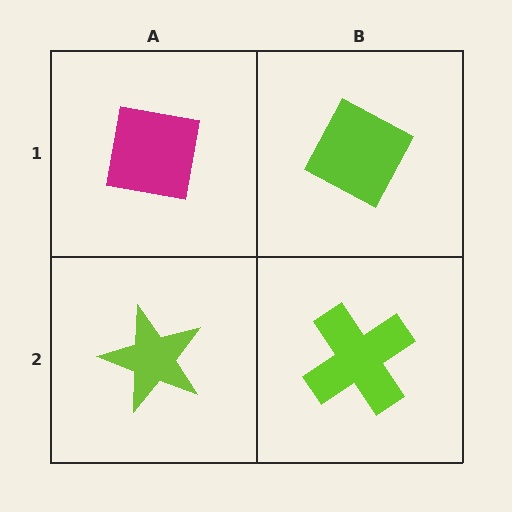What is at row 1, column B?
A lime diamond.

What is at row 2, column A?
A lime star.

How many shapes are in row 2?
2 shapes.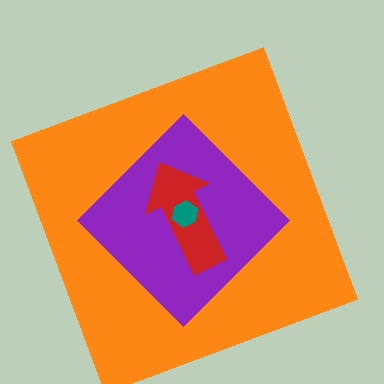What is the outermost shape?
The orange square.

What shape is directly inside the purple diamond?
The red arrow.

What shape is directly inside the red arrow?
The teal hexagon.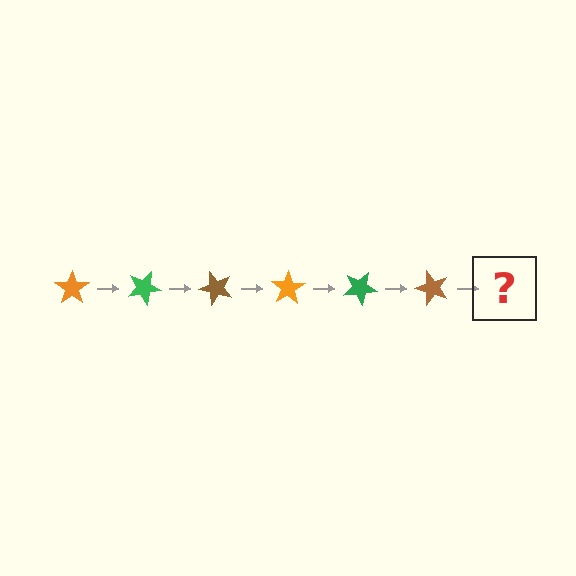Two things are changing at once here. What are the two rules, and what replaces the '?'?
The two rules are that it rotates 25 degrees each step and the color cycles through orange, green, and brown. The '?' should be an orange star, rotated 150 degrees from the start.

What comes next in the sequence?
The next element should be an orange star, rotated 150 degrees from the start.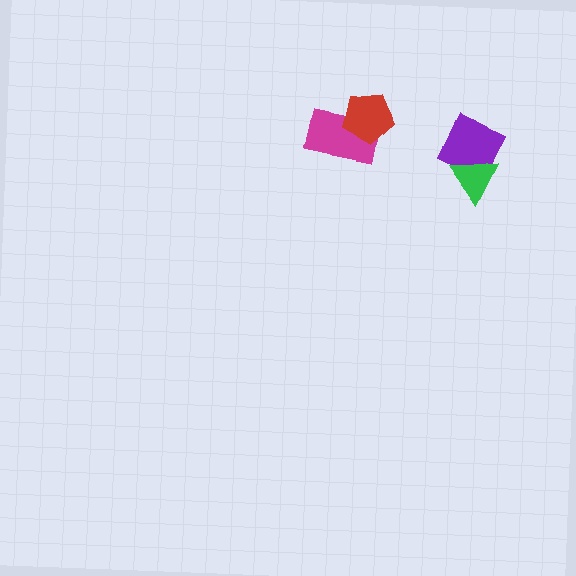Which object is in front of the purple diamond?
The green triangle is in front of the purple diamond.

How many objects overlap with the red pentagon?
1 object overlaps with the red pentagon.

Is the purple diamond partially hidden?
Yes, it is partially covered by another shape.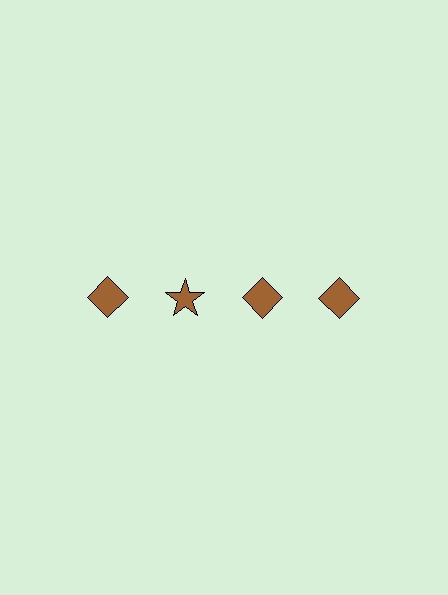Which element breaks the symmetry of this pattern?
The brown star in the top row, second from left column breaks the symmetry. All other shapes are brown diamonds.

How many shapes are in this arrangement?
There are 4 shapes arranged in a grid pattern.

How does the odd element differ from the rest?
It has a different shape: star instead of diamond.